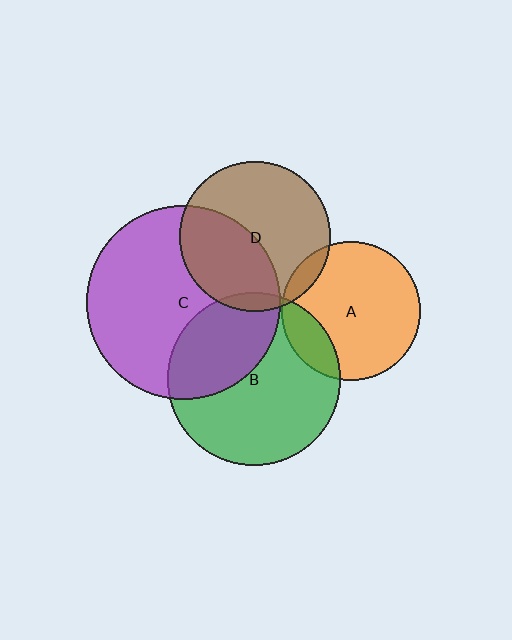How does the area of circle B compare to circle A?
Approximately 1.5 times.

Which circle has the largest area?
Circle C (purple).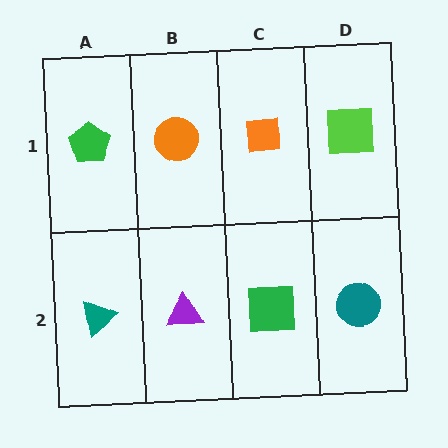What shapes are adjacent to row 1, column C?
A green square (row 2, column C), an orange circle (row 1, column B), a lime square (row 1, column D).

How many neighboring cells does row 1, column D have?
2.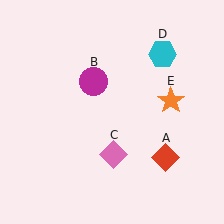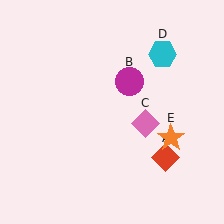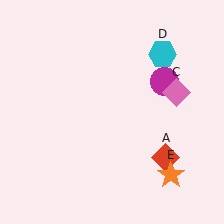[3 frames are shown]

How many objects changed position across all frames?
3 objects changed position: magenta circle (object B), pink diamond (object C), orange star (object E).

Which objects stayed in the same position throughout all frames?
Red diamond (object A) and cyan hexagon (object D) remained stationary.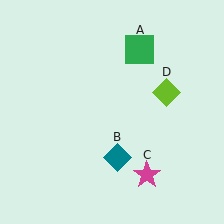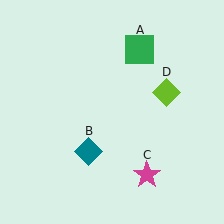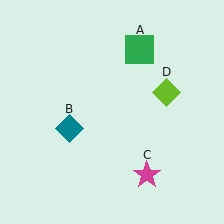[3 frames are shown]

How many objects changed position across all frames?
1 object changed position: teal diamond (object B).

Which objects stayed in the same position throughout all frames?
Green square (object A) and magenta star (object C) and lime diamond (object D) remained stationary.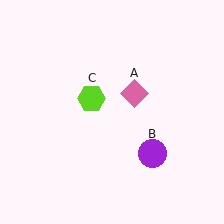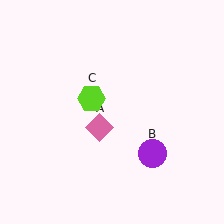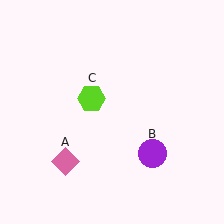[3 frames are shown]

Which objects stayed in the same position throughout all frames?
Purple circle (object B) and lime hexagon (object C) remained stationary.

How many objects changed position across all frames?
1 object changed position: pink diamond (object A).